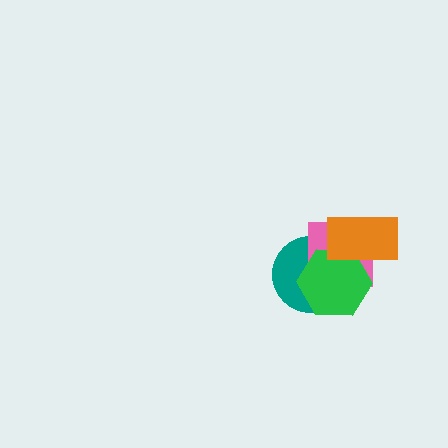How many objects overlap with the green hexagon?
3 objects overlap with the green hexagon.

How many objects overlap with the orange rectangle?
3 objects overlap with the orange rectangle.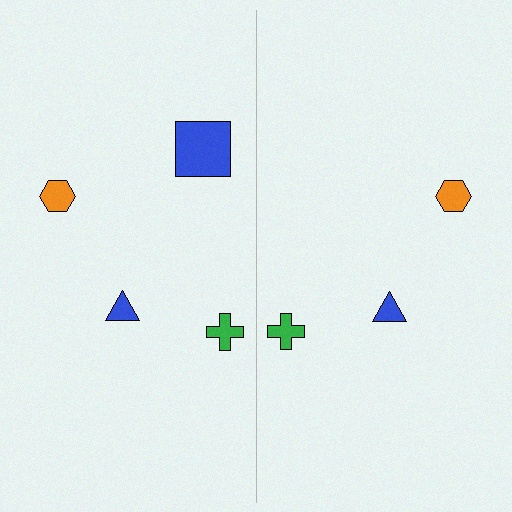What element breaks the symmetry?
A blue square is missing from the right side.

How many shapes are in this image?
There are 7 shapes in this image.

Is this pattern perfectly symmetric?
No, the pattern is not perfectly symmetric. A blue square is missing from the right side.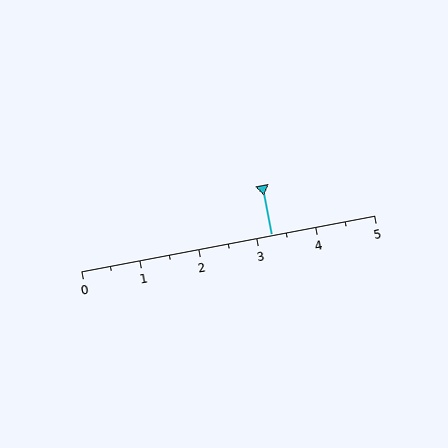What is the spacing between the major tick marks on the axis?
The major ticks are spaced 1 apart.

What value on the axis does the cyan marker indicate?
The marker indicates approximately 3.2.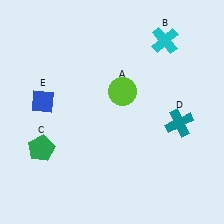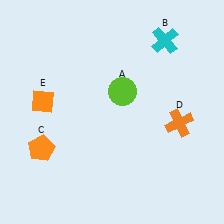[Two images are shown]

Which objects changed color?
C changed from green to orange. D changed from teal to orange. E changed from blue to orange.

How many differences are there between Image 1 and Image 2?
There are 3 differences between the two images.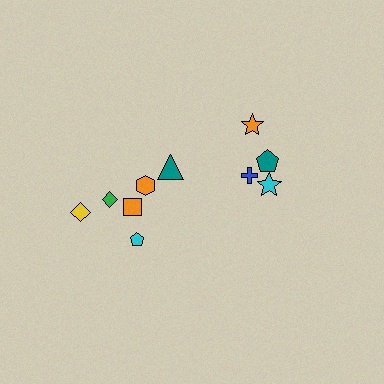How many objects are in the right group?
There are 4 objects.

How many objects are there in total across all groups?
There are 10 objects.